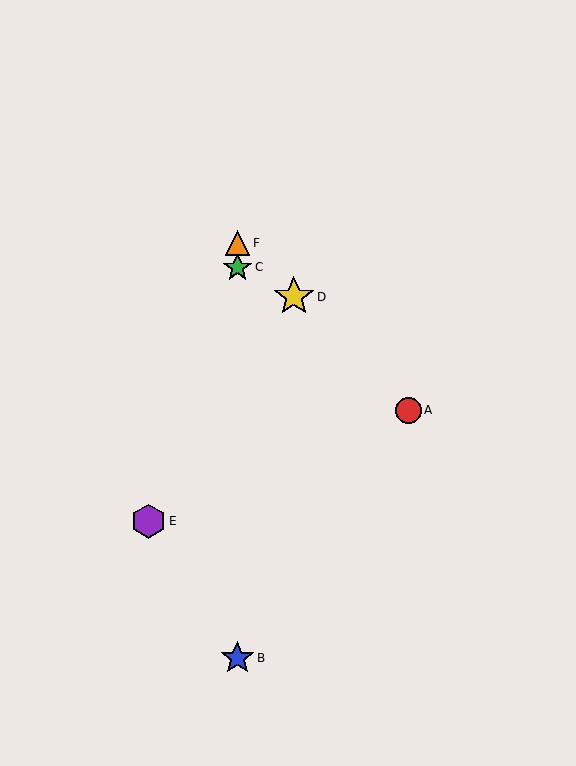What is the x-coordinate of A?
Object A is at x≈408.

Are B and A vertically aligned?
No, B is at x≈237 and A is at x≈408.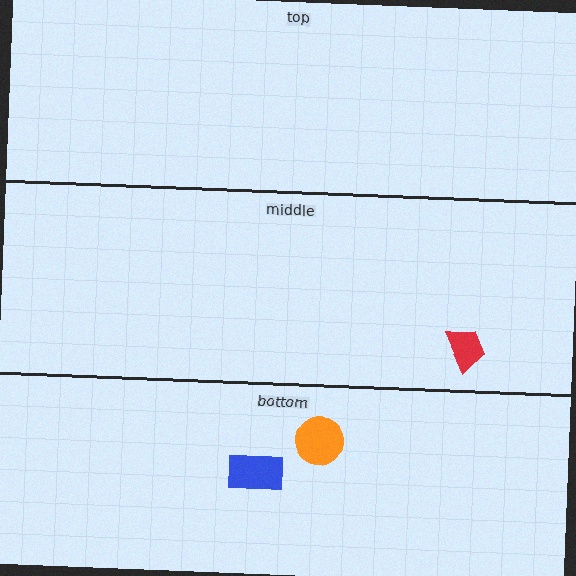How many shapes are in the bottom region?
2.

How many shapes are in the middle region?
1.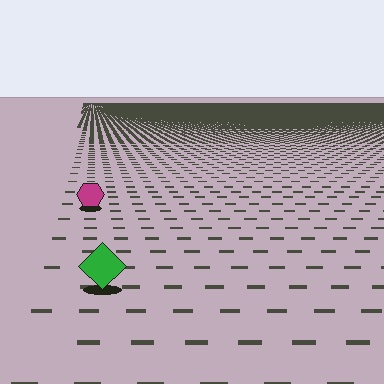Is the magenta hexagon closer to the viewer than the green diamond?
No. The green diamond is closer — you can tell from the texture gradient: the ground texture is coarser near it.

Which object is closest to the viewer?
The green diamond is closest. The texture marks near it are larger and more spread out.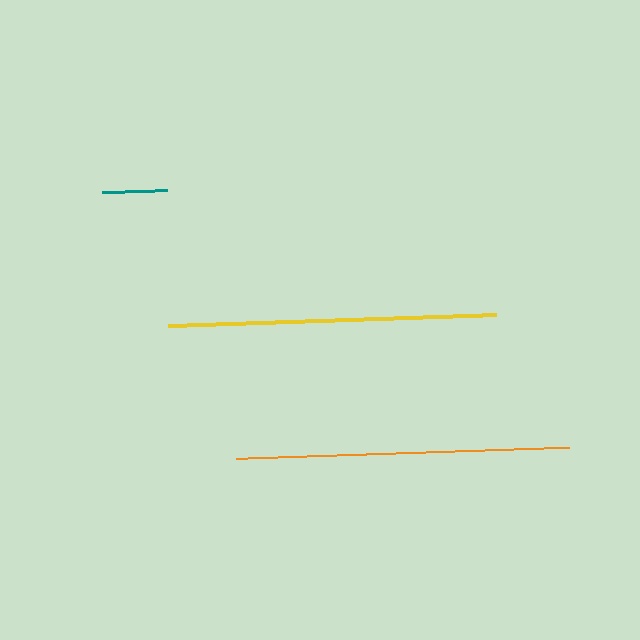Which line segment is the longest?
The orange line is the longest at approximately 335 pixels.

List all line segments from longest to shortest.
From longest to shortest: orange, yellow, teal.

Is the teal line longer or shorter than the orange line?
The orange line is longer than the teal line.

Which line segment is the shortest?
The teal line is the shortest at approximately 65 pixels.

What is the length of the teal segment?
The teal segment is approximately 65 pixels long.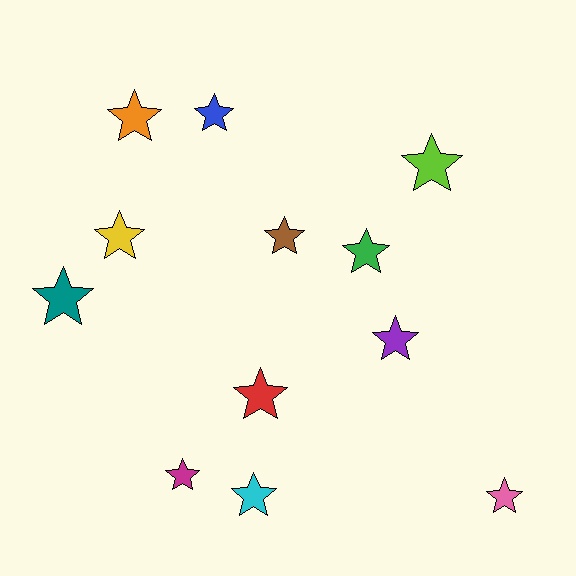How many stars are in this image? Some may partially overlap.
There are 12 stars.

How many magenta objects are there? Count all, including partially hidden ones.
There is 1 magenta object.